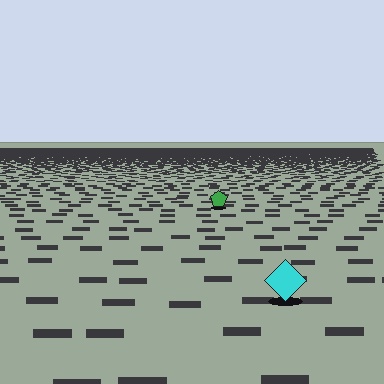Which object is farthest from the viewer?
The green pentagon is farthest from the viewer. It appears smaller and the ground texture around it is denser.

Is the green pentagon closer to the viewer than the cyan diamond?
No. The cyan diamond is closer — you can tell from the texture gradient: the ground texture is coarser near it.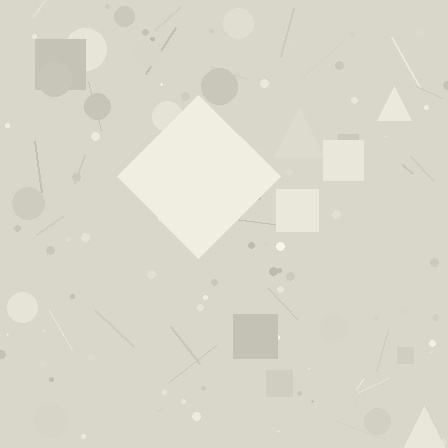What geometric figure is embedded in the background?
A diamond is embedded in the background.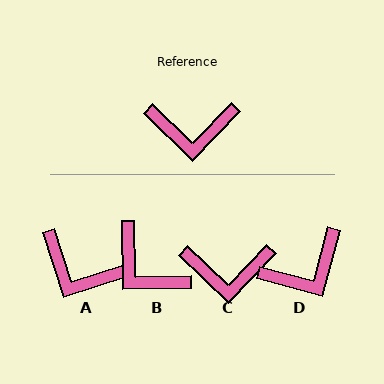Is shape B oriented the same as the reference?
No, it is off by about 46 degrees.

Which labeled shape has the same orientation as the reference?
C.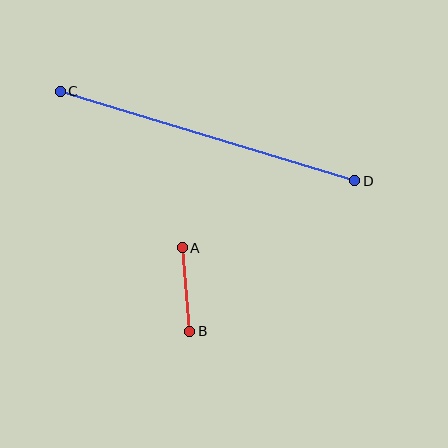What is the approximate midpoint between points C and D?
The midpoint is at approximately (207, 136) pixels.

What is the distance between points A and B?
The distance is approximately 84 pixels.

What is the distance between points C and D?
The distance is approximately 308 pixels.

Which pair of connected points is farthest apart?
Points C and D are farthest apart.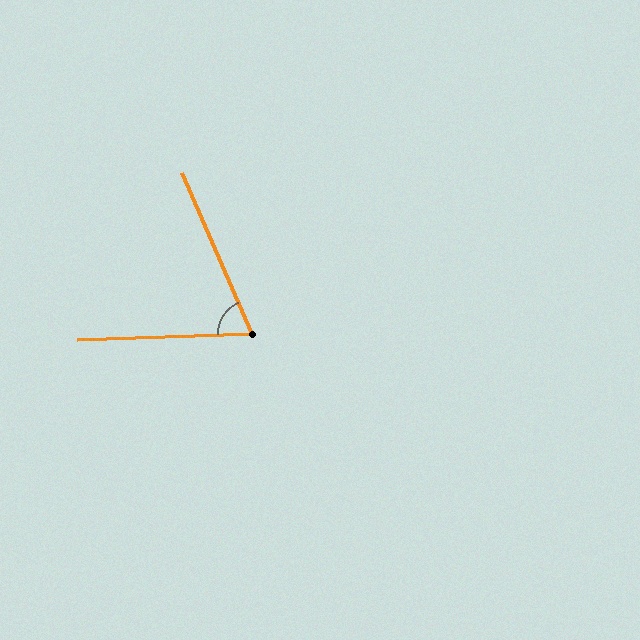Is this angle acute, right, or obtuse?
It is acute.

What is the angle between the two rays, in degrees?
Approximately 69 degrees.